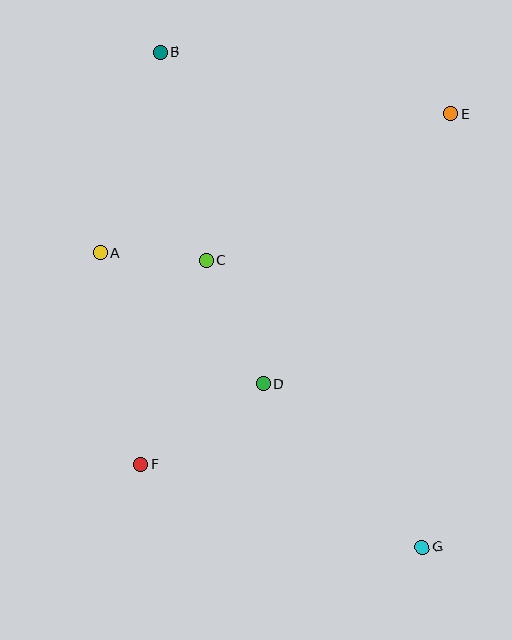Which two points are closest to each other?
Points A and C are closest to each other.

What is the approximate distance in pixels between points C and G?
The distance between C and G is approximately 359 pixels.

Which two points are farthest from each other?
Points B and G are farthest from each other.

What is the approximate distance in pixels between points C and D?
The distance between C and D is approximately 136 pixels.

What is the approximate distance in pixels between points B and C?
The distance between B and C is approximately 213 pixels.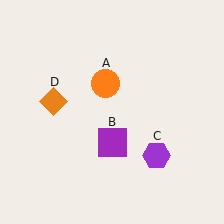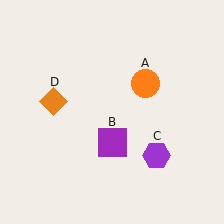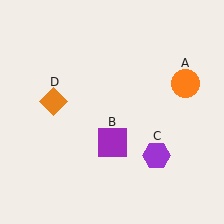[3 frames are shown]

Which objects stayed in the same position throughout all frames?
Purple square (object B) and purple hexagon (object C) and orange diamond (object D) remained stationary.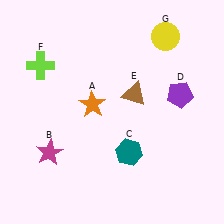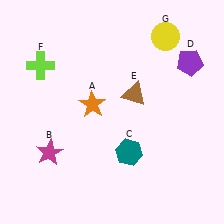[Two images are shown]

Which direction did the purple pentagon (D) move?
The purple pentagon (D) moved up.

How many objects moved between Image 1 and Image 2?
1 object moved between the two images.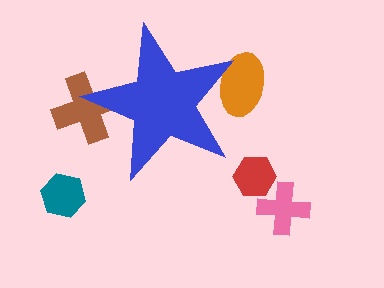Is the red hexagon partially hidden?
No, the red hexagon is fully visible.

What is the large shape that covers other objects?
A blue star.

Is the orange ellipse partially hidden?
Yes, the orange ellipse is partially hidden behind the blue star.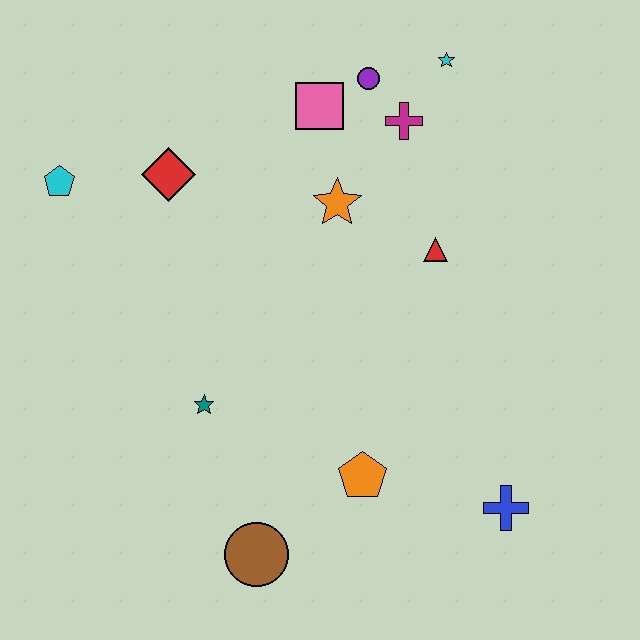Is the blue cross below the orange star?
Yes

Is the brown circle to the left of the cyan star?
Yes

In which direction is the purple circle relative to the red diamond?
The purple circle is to the right of the red diamond.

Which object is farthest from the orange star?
The brown circle is farthest from the orange star.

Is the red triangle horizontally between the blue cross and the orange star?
Yes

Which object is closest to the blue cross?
The orange pentagon is closest to the blue cross.